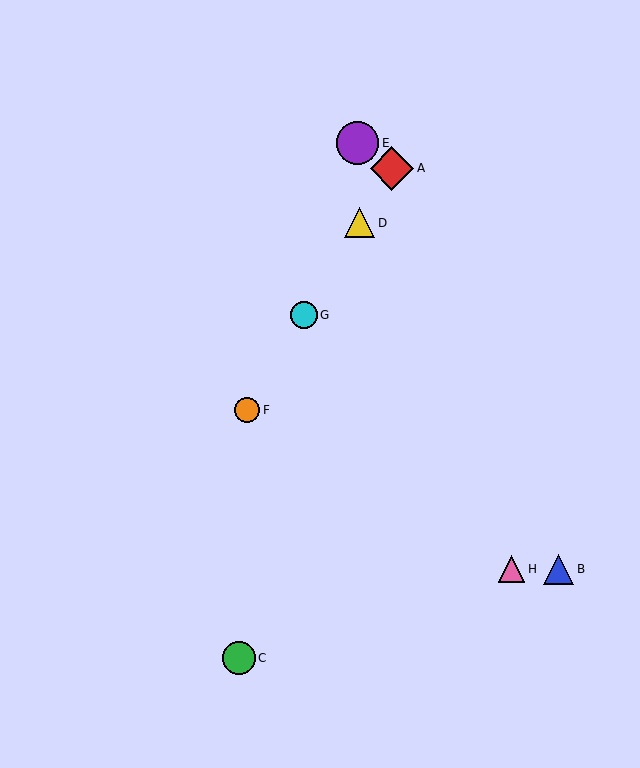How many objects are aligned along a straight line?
4 objects (A, D, F, G) are aligned along a straight line.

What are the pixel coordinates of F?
Object F is at (247, 410).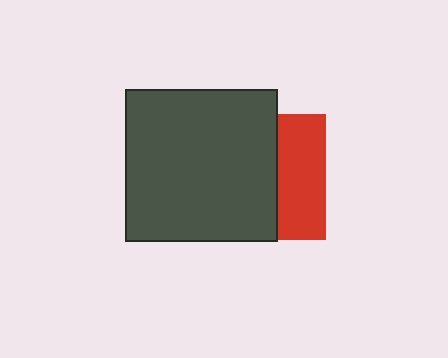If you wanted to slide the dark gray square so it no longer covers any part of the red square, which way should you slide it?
Slide it left — that is the most direct way to separate the two shapes.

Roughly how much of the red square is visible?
A small part of it is visible (roughly 38%).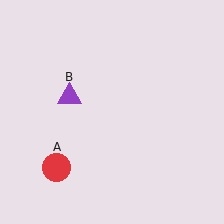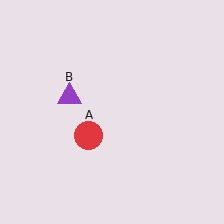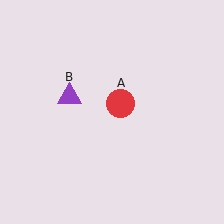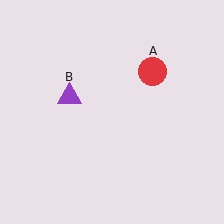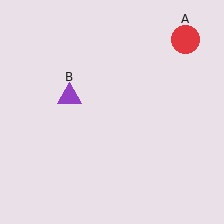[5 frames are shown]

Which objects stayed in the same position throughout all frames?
Purple triangle (object B) remained stationary.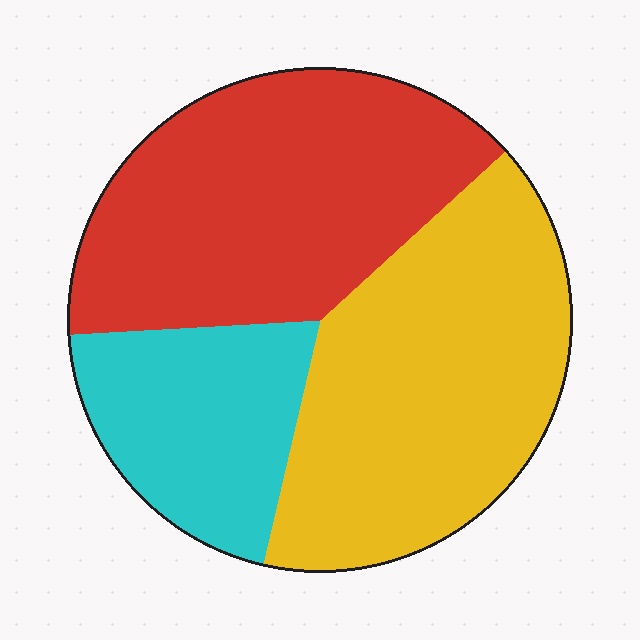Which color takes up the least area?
Cyan, at roughly 20%.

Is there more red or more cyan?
Red.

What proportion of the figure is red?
Red takes up about two fifths (2/5) of the figure.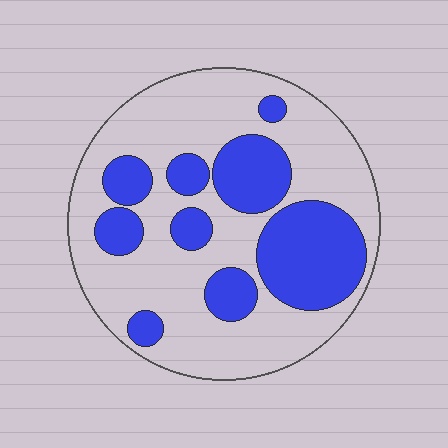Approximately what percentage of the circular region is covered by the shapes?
Approximately 35%.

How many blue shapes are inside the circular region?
9.